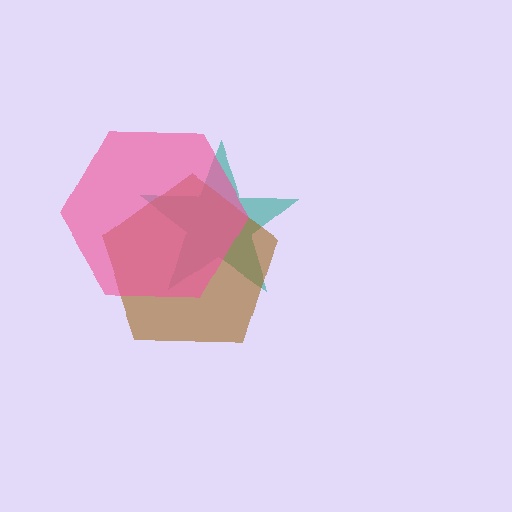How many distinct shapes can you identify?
There are 3 distinct shapes: a teal star, a brown pentagon, a pink hexagon.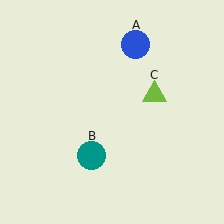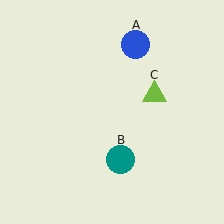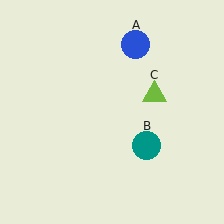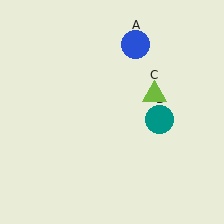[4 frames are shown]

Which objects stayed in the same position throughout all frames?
Blue circle (object A) and lime triangle (object C) remained stationary.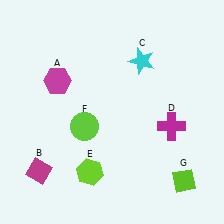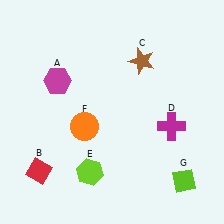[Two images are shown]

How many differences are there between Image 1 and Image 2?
There are 3 differences between the two images.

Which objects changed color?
B changed from magenta to red. C changed from cyan to brown. F changed from lime to orange.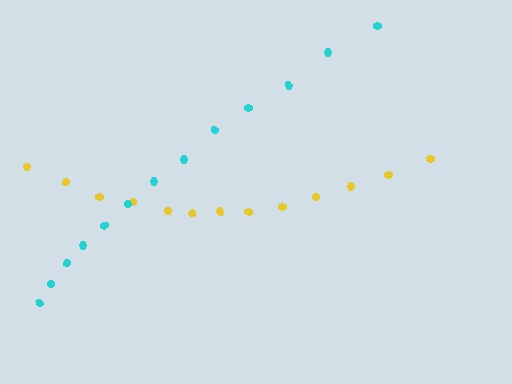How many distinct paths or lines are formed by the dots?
There are 2 distinct paths.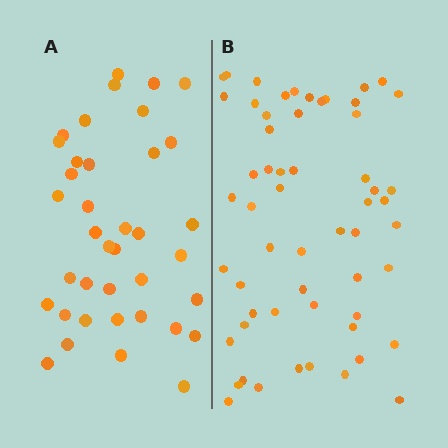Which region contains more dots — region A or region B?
Region B (the right region) has more dots.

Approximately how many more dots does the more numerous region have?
Region B has approximately 20 more dots than region A.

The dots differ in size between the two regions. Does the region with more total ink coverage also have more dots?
No. Region A has more total ink coverage because its dots are larger, but region B actually contains more individual dots. Total area can be misleading — the number of items is what matters here.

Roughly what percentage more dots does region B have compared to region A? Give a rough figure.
About 50% more.